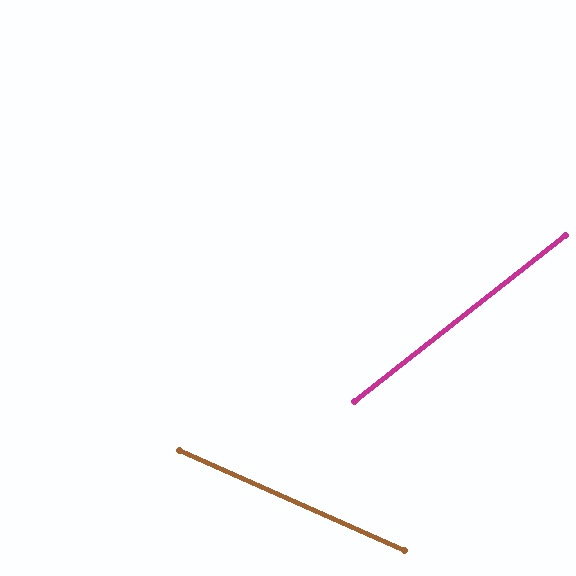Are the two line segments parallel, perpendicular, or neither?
Neither parallel nor perpendicular — they differ by about 62°.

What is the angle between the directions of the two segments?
Approximately 62 degrees.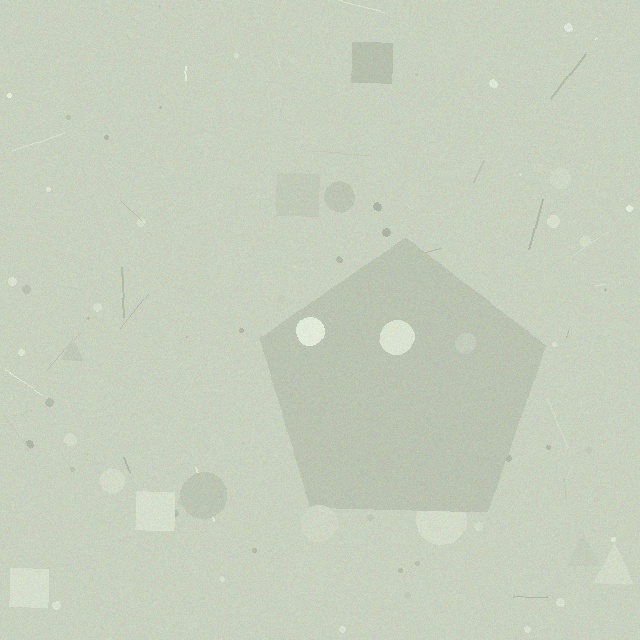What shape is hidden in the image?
A pentagon is hidden in the image.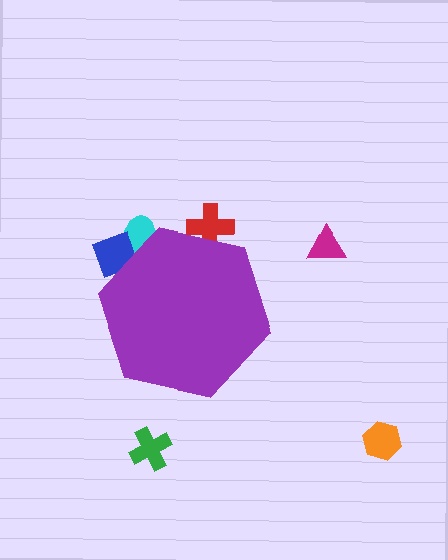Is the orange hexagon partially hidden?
No, the orange hexagon is fully visible.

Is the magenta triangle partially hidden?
No, the magenta triangle is fully visible.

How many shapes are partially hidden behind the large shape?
3 shapes are partially hidden.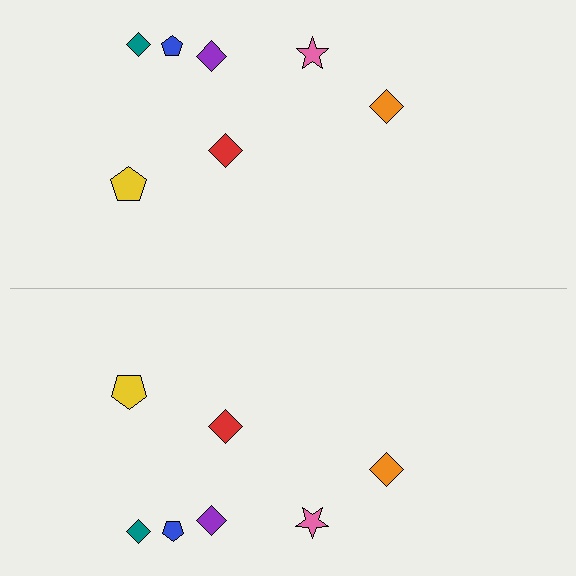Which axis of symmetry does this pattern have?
The pattern has a horizontal axis of symmetry running through the center of the image.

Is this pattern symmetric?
Yes, this pattern has bilateral (reflection) symmetry.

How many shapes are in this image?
There are 14 shapes in this image.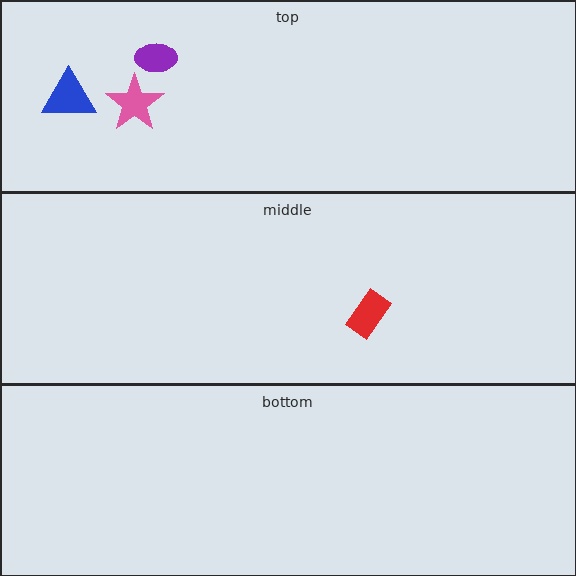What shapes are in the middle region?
The red rectangle.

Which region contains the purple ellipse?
The top region.